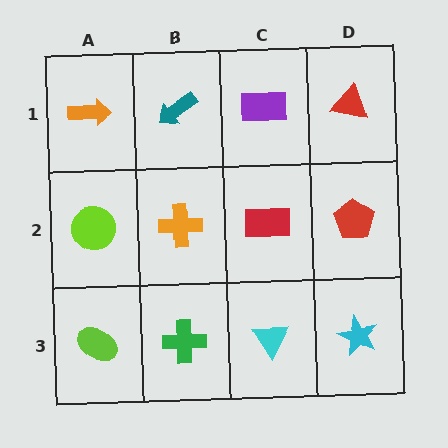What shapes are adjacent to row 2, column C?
A purple rectangle (row 1, column C), a cyan triangle (row 3, column C), an orange cross (row 2, column B), a red pentagon (row 2, column D).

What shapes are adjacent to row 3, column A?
A lime circle (row 2, column A), a green cross (row 3, column B).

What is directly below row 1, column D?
A red pentagon.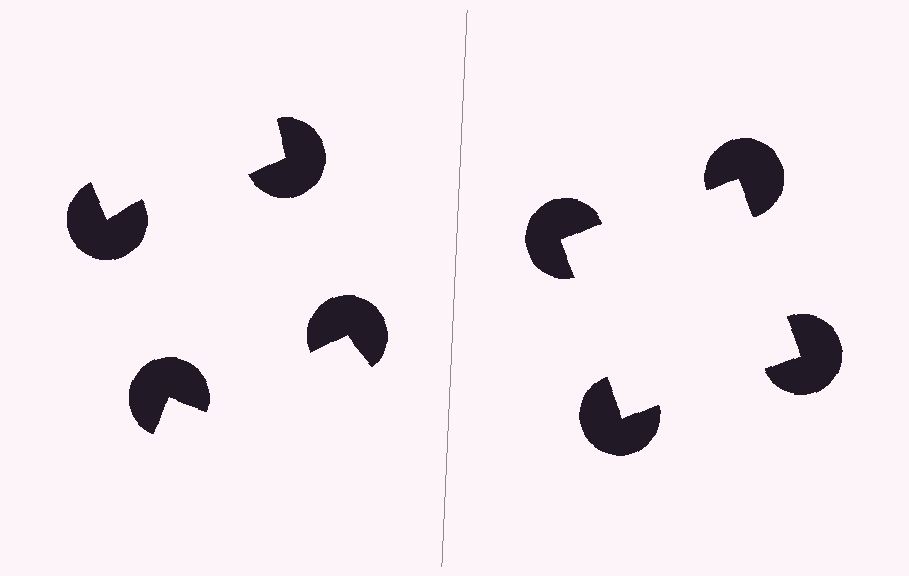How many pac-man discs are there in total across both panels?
8 — 4 on each side.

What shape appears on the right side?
An illusory square.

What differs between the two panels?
The pac-man discs are positioned identically on both sides; only the wedge orientations differ. On the right they align to a square; on the left they are misaligned.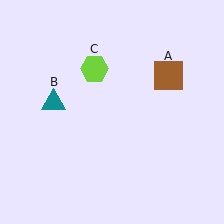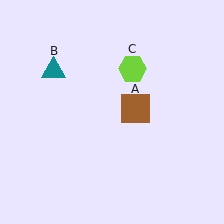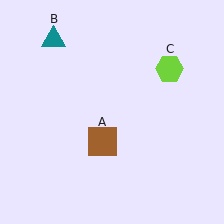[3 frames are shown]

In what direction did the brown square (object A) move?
The brown square (object A) moved down and to the left.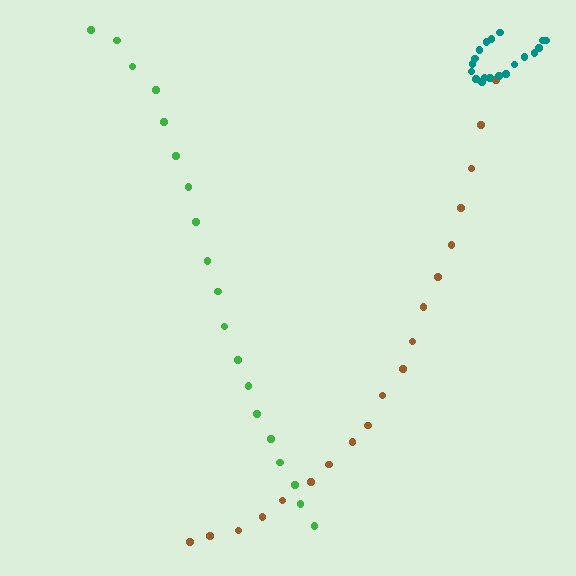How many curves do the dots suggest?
There are 3 distinct paths.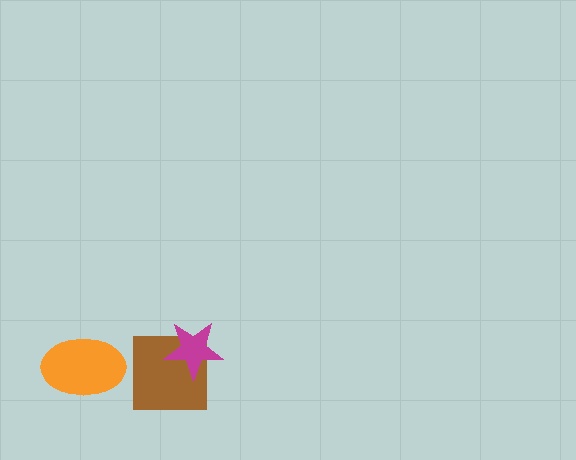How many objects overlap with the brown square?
1 object overlaps with the brown square.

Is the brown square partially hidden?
Yes, it is partially covered by another shape.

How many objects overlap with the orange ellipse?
0 objects overlap with the orange ellipse.